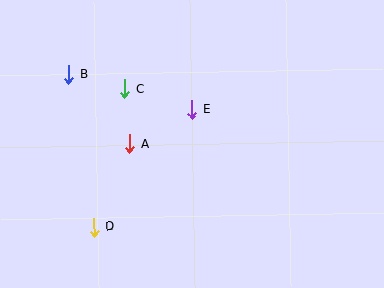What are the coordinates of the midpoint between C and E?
The midpoint between C and E is at (158, 99).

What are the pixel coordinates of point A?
Point A is at (130, 144).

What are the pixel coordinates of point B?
Point B is at (69, 74).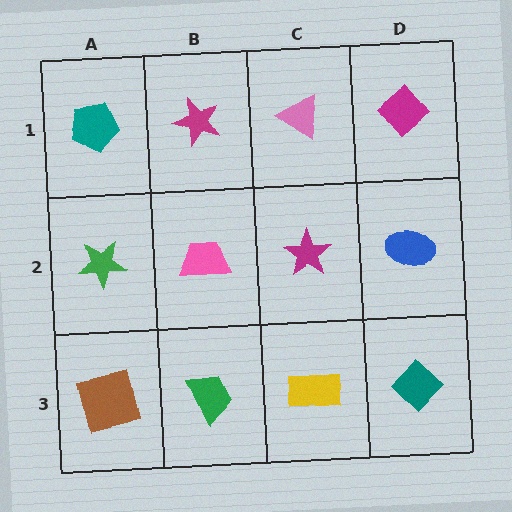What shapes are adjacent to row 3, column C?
A magenta star (row 2, column C), a green trapezoid (row 3, column B), a teal diamond (row 3, column D).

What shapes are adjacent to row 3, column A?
A green star (row 2, column A), a green trapezoid (row 3, column B).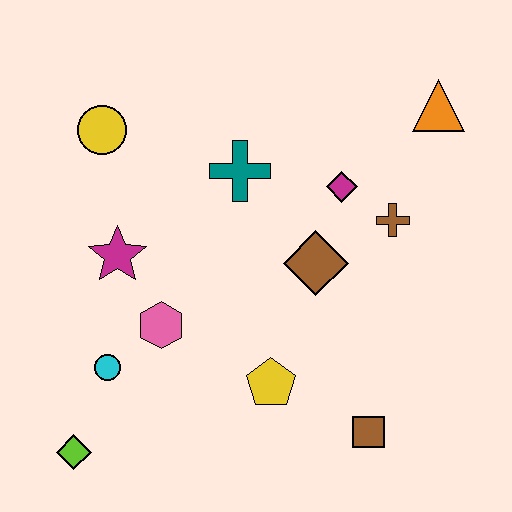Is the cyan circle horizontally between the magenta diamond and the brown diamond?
No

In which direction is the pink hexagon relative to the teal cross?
The pink hexagon is below the teal cross.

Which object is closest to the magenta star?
The pink hexagon is closest to the magenta star.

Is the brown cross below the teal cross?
Yes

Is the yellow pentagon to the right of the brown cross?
No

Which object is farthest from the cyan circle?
The orange triangle is farthest from the cyan circle.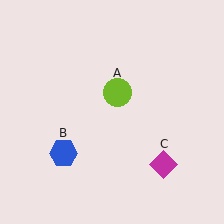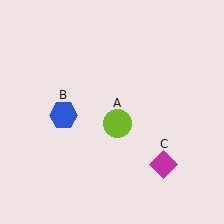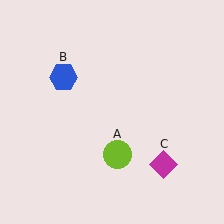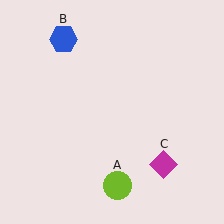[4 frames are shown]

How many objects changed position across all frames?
2 objects changed position: lime circle (object A), blue hexagon (object B).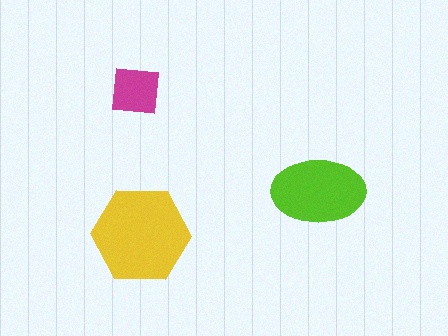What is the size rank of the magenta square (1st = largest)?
3rd.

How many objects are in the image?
There are 3 objects in the image.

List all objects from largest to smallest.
The yellow hexagon, the lime ellipse, the magenta square.